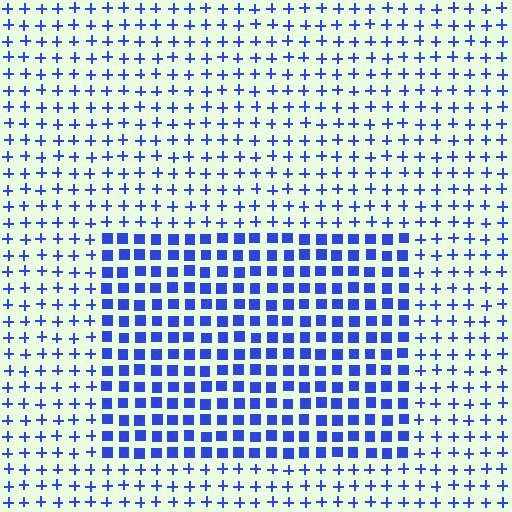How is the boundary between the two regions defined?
The boundary is defined by a change in element shape: squares inside vs. plus signs outside. All elements share the same color and spacing.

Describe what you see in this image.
The image is filled with small blue elements arranged in a uniform grid. A rectangle-shaped region contains squares, while the surrounding area contains plus signs. The boundary is defined purely by the change in element shape.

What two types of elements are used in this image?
The image uses squares inside the rectangle region and plus signs outside it.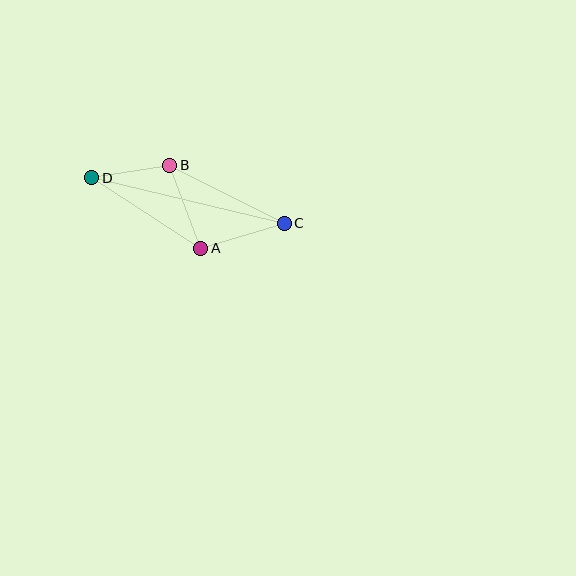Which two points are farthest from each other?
Points C and D are farthest from each other.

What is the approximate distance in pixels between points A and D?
The distance between A and D is approximately 130 pixels.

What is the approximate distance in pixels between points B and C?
The distance between B and C is approximately 129 pixels.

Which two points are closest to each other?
Points B and D are closest to each other.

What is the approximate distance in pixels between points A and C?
The distance between A and C is approximately 87 pixels.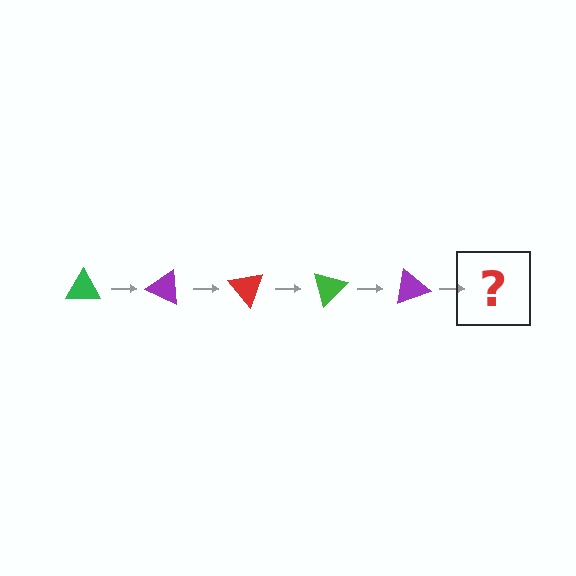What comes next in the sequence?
The next element should be a red triangle, rotated 125 degrees from the start.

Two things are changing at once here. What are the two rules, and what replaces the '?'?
The two rules are that it rotates 25 degrees each step and the color cycles through green, purple, and red. The '?' should be a red triangle, rotated 125 degrees from the start.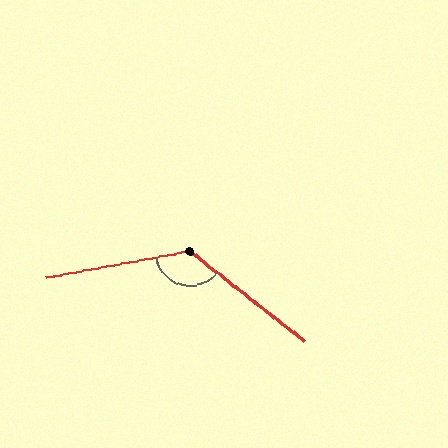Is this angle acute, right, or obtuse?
It is obtuse.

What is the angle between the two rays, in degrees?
Approximately 131 degrees.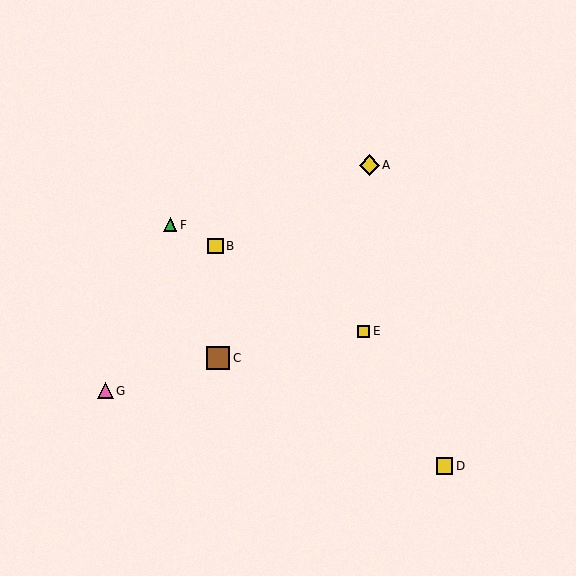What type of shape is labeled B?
Shape B is a yellow square.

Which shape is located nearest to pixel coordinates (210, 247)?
The yellow square (labeled B) at (215, 246) is nearest to that location.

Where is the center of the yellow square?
The center of the yellow square is at (444, 466).